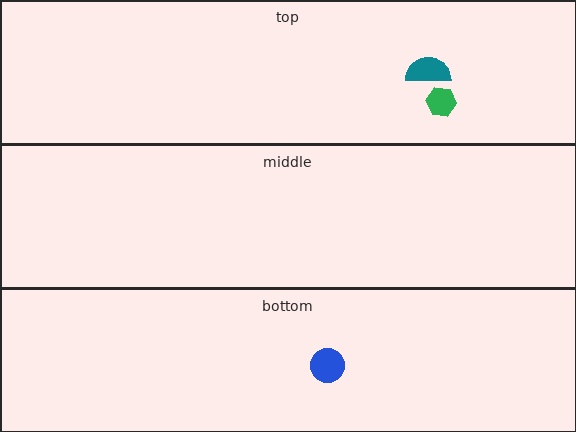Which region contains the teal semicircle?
The top region.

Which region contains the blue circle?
The bottom region.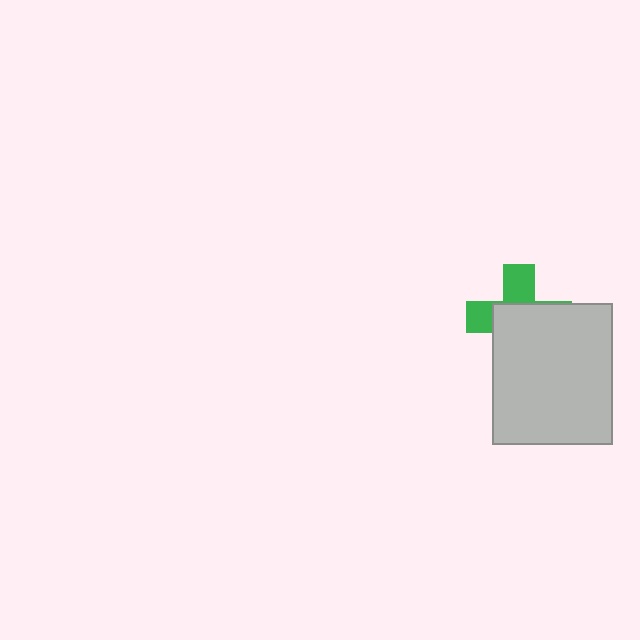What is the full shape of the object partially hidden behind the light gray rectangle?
The partially hidden object is a green cross.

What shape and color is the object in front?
The object in front is a light gray rectangle.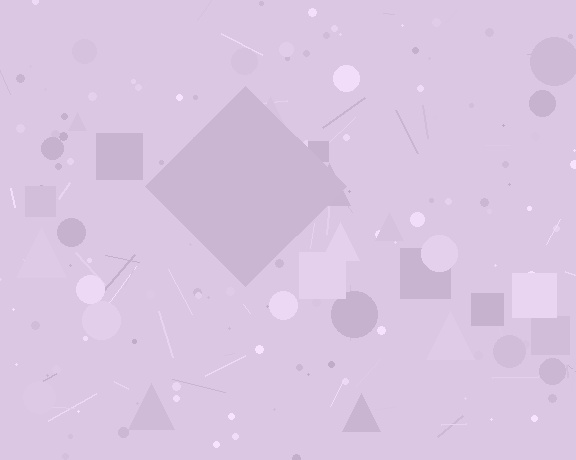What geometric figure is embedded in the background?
A diamond is embedded in the background.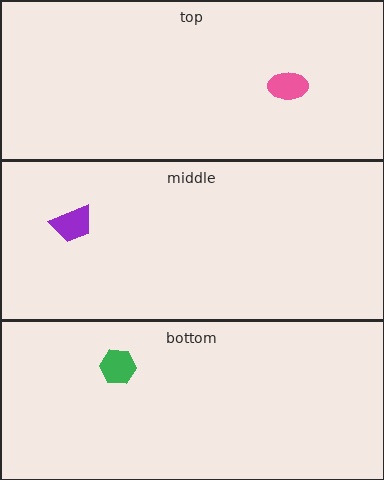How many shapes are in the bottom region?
1.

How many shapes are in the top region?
1.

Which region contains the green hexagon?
The bottom region.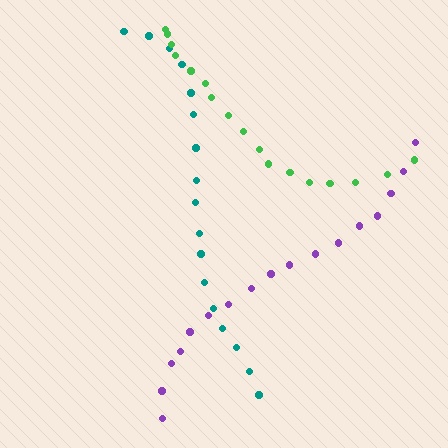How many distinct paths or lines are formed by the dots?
There are 3 distinct paths.